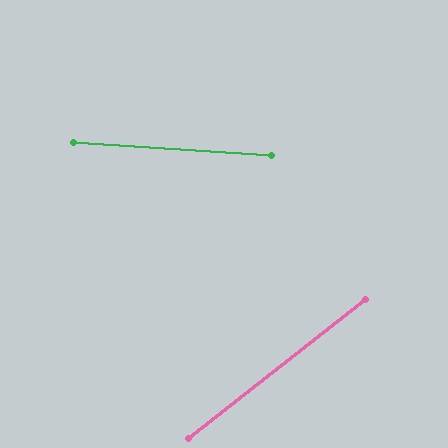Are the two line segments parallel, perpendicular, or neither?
Neither parallel nor perpendicular — they differ by about 42°.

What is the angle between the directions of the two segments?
Approximately 42 degrees.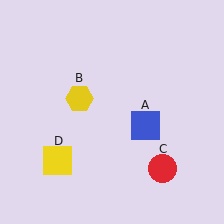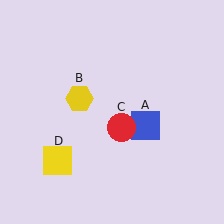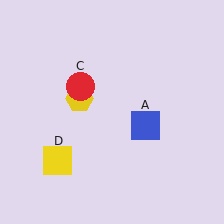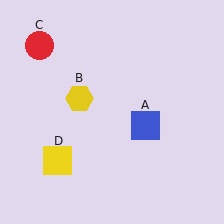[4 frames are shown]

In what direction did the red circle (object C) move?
The red circle (object C) moved up and to the left.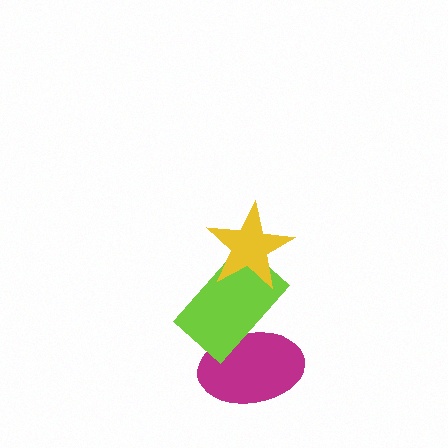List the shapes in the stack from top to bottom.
From top to bottom: the yellow star, the lime rectangle, the magenta ellipse.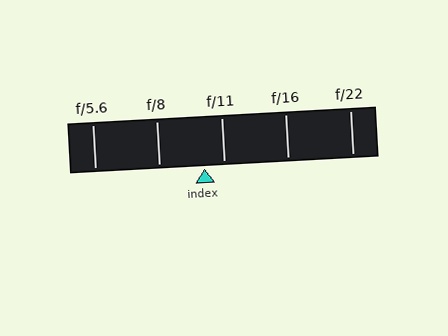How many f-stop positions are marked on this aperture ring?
There are 5 f-stop positions marked.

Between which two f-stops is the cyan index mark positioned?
The index mark is between f/8 and f/11.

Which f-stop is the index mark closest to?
The index mark is closest to f/11.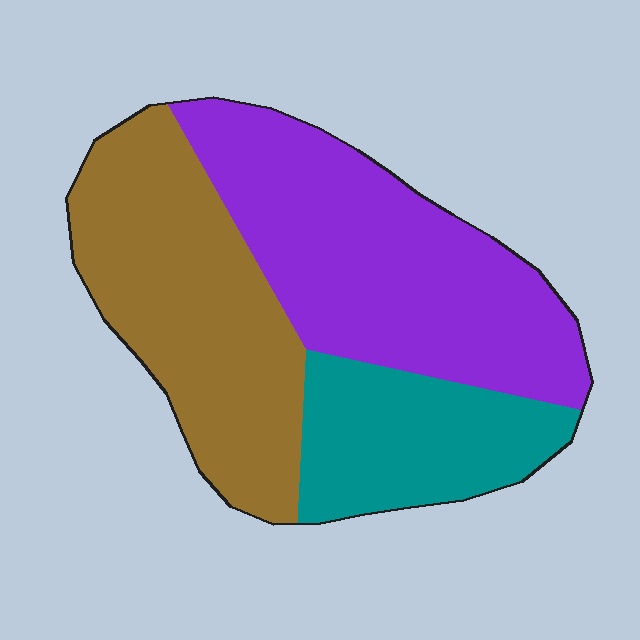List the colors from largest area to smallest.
From largest to smallest: purple, brown, teal.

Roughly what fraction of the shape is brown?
Brown takes up between a quarter and a half of the shape.